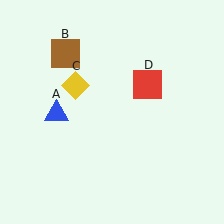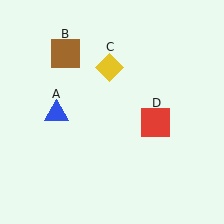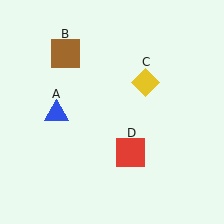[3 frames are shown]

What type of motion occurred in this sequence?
The yellow diamond (object C), red square (object D) rotated clockwise around the center of the scene.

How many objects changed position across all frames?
2 objects changed position: yellow diamond (object C), red square (object D).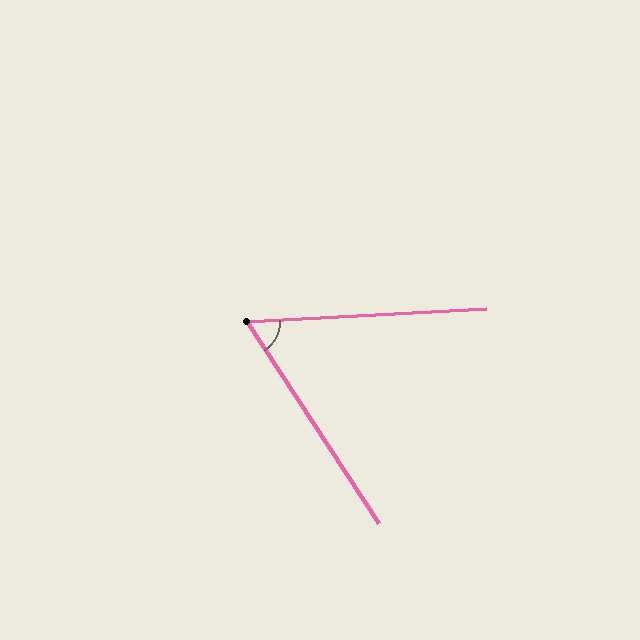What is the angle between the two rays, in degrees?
Approximately 60 degrees.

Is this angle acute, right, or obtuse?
It is acute.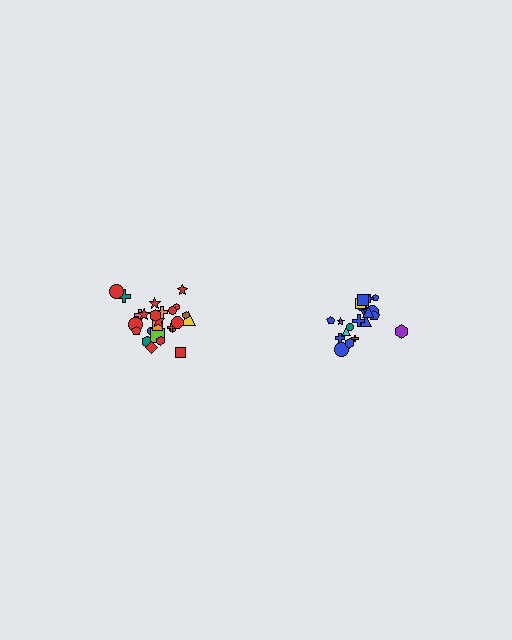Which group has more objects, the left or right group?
The left group.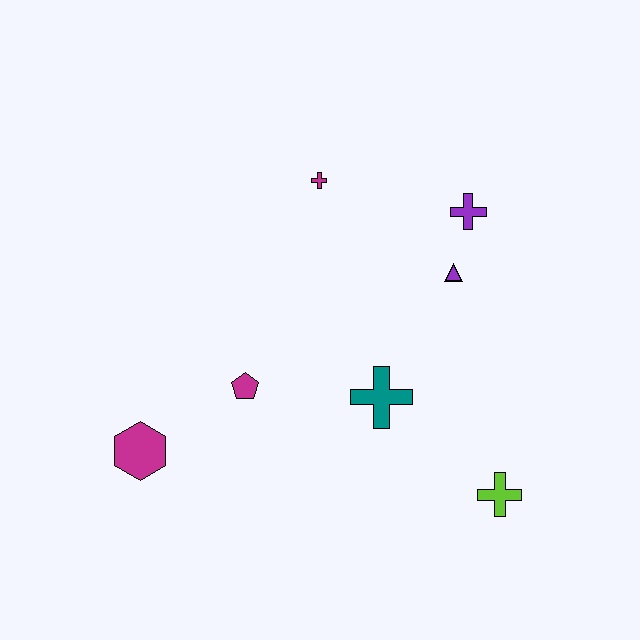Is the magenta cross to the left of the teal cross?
Yes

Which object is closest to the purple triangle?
The purple cross is closest to the purple triangle.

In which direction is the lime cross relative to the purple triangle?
The lime cross is below the purple triangle.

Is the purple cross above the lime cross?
Yes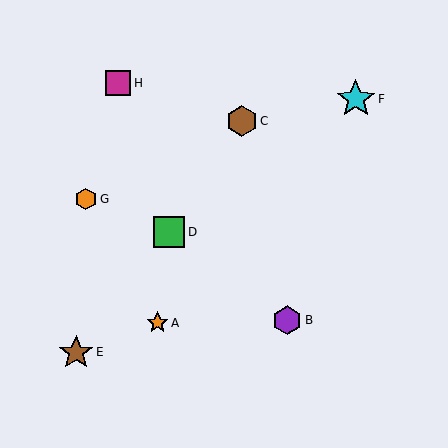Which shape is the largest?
The cyan star (labeled F) is the largest.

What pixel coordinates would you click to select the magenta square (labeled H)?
Click at (118, 83) to select the magenta square H.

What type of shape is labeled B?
Shape B is a purple hexagon.